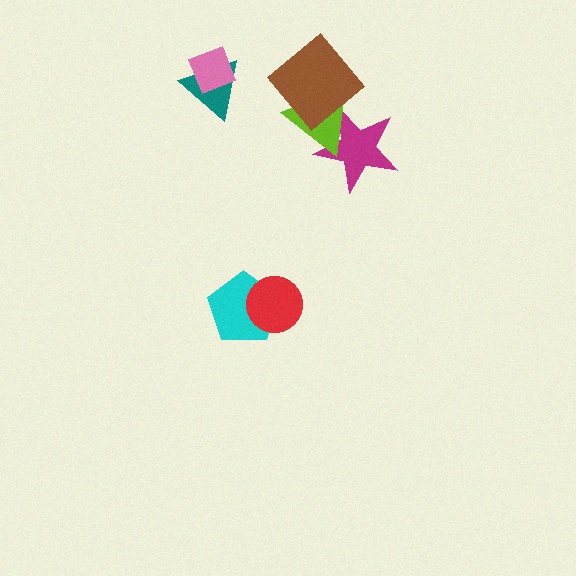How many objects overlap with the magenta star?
1 object overlaps with the magenta star.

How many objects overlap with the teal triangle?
1 object overlaps with the teal triangle.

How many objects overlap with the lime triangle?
2 objects overlap with the lime triangle.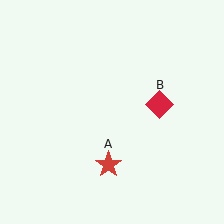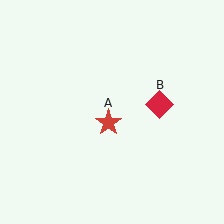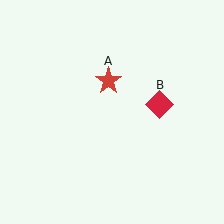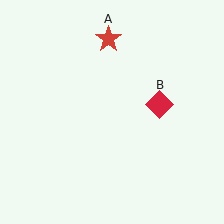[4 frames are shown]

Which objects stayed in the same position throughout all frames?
Red diamond (object B) remained stationary.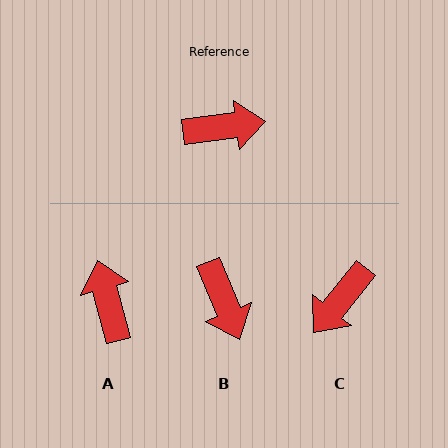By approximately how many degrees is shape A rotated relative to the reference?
Approximately 98 degrees counter-clockwise.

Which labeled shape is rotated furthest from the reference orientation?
C, about 136 degrees away.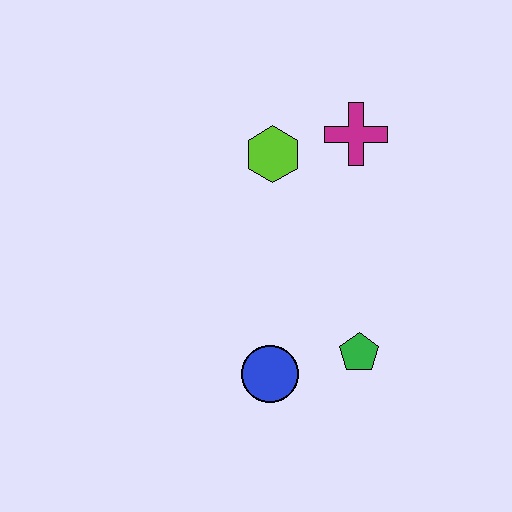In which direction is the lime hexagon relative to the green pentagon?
The lime hexagon is above the green pentagon.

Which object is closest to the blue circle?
The green pentagon is closest to the blue circle.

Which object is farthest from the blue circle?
The magenta cross is farthest from the blue circle.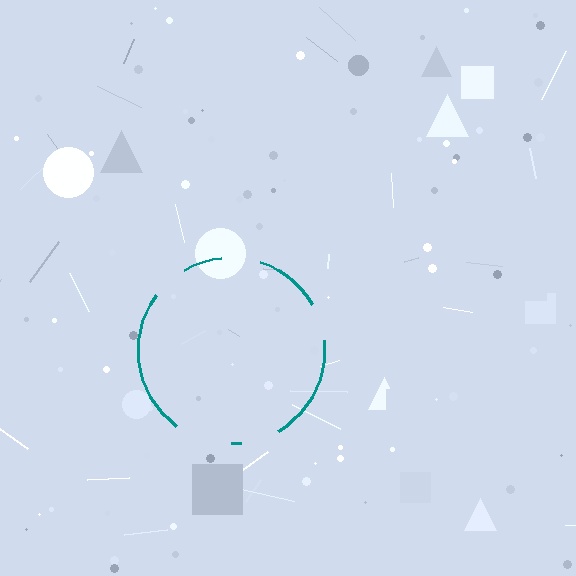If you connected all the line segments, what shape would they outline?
They would outline a circle.